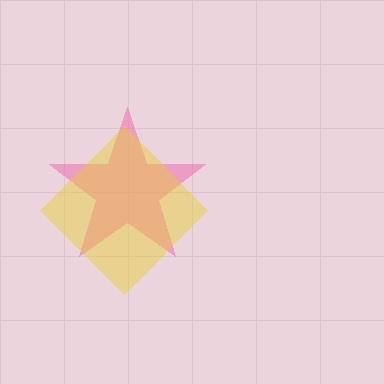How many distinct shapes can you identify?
There are 2 distinct shapes: a pink star, a yellow diamond.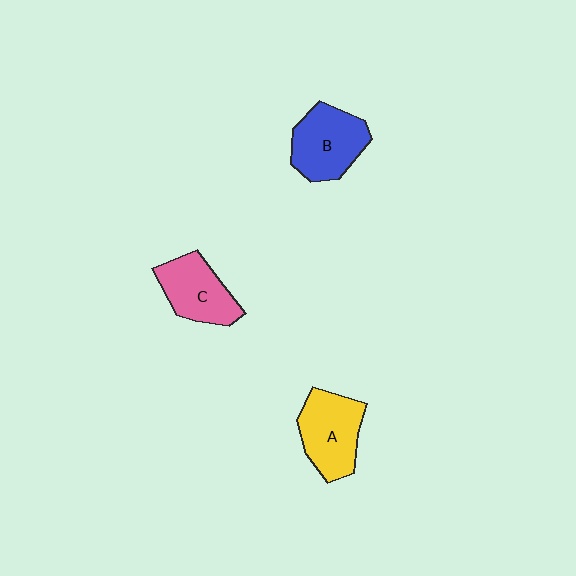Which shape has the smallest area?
Shape C (pink).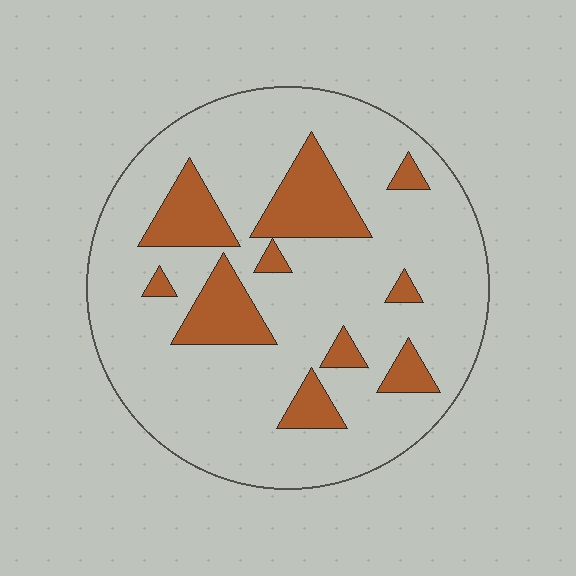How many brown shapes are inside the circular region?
10.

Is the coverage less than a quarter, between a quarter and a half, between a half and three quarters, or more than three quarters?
Less than a quarter.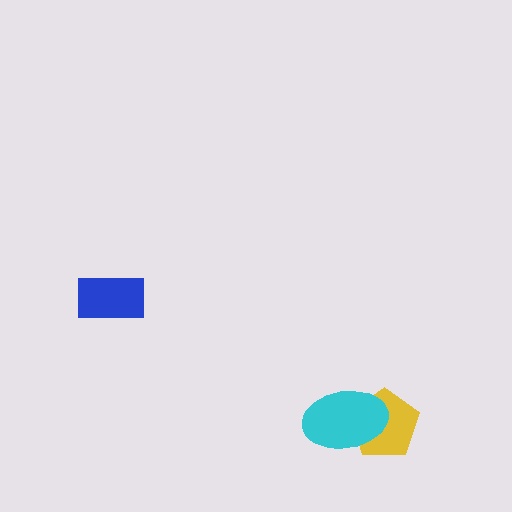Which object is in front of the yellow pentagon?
The cyan ellipse is in front of the yellow pentagon.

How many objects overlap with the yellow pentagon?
1 object overlaps with the yellow pentagon.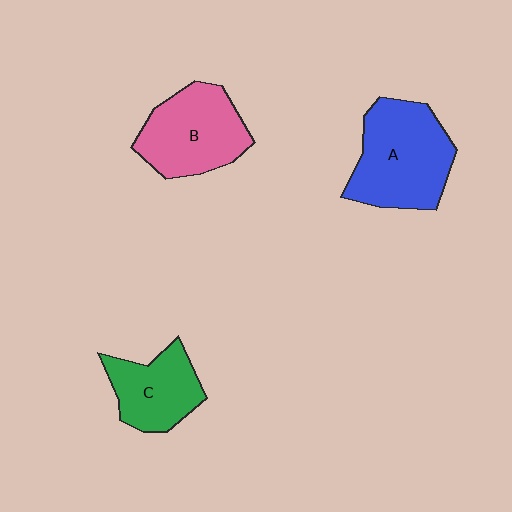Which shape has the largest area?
Shape A (blue).